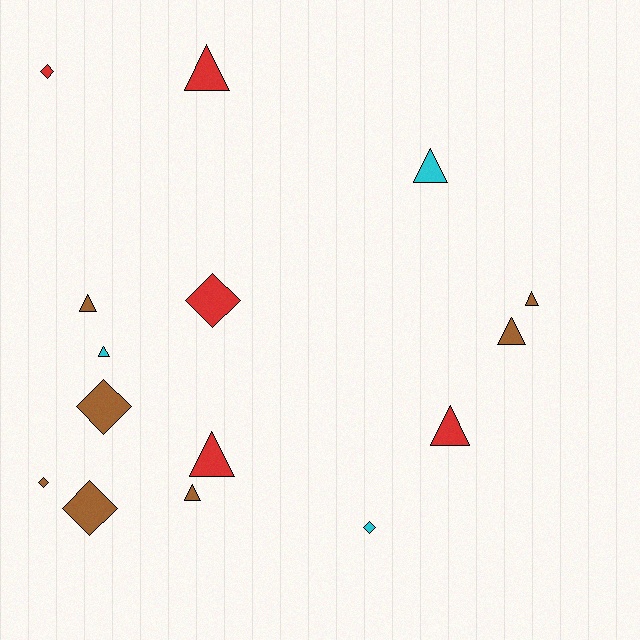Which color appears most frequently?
Brown, with 7 objects.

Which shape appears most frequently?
Triangle, with 9 objects.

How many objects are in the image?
There are 15 objects.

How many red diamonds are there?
There are 2 red diamonds.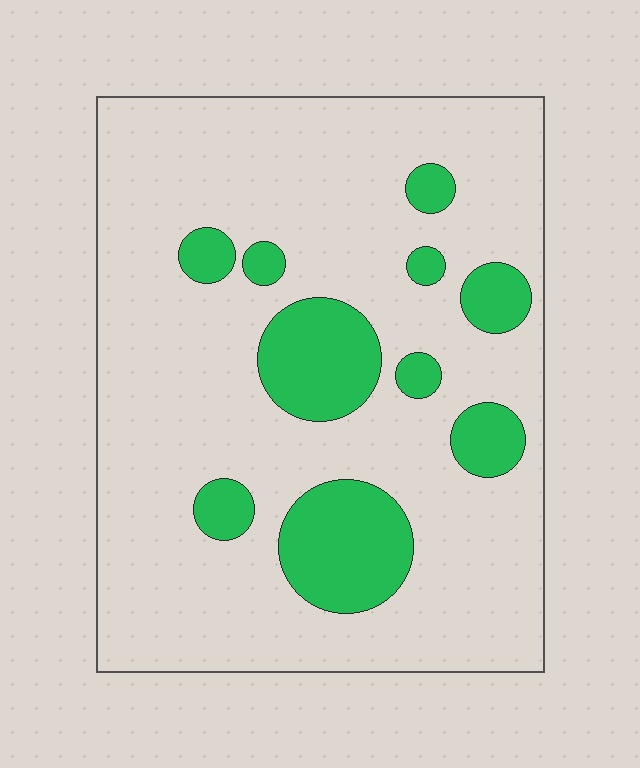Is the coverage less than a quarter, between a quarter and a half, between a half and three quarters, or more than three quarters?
Less than a quarter.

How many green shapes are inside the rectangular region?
10.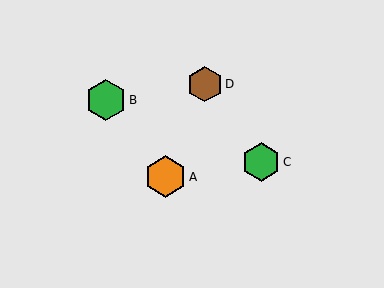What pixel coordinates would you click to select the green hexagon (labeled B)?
Click at (106, 100) to select the green hexagon B.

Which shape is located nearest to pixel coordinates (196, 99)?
The brown hexagon (labeled D) at (205, 84) is nearest to that location.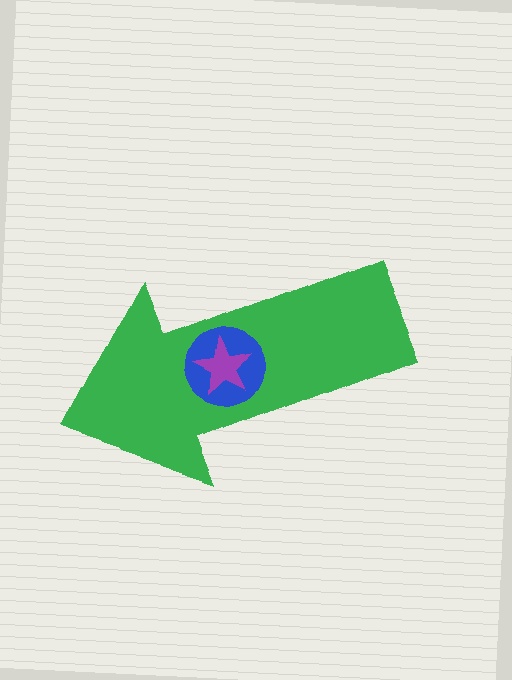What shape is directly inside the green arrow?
The blue circle.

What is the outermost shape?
The green arrow.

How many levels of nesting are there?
3.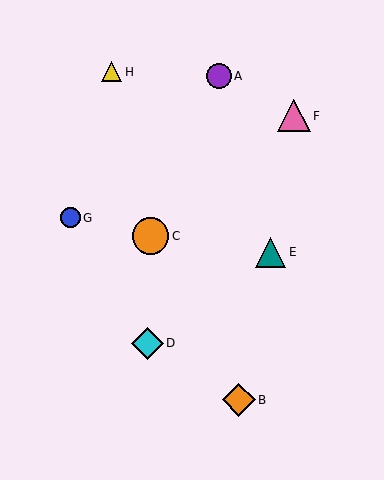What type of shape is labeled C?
Shape C is an orange circle.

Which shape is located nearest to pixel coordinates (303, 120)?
The pink triangle (labeled F) at (294, 116) is nearest to that location.